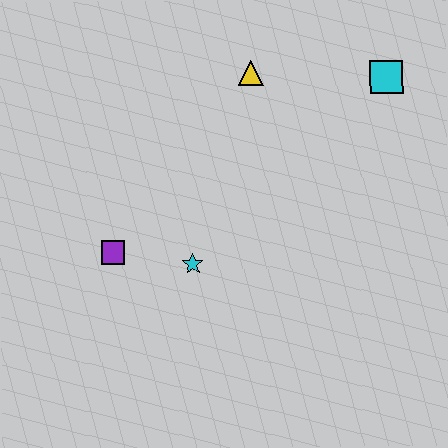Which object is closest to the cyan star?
The purple square is closest to the cyan star.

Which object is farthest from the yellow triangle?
The purple square is farthest from the yellow triangle.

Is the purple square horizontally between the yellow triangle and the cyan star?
No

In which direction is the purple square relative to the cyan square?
The purple square is to the left of the cyan square.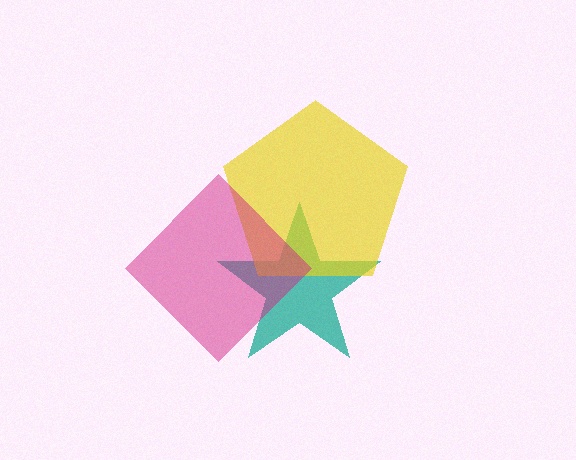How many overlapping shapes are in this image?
There are 3 overlapping shapes in the image.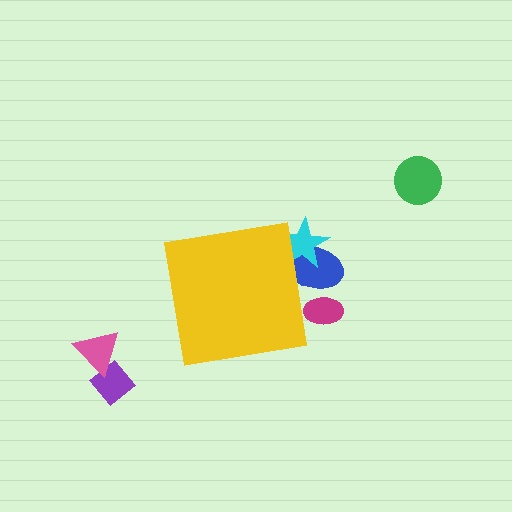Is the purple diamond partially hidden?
No, the purple diamond is fully visible.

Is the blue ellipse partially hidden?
Yes, the blue ellipse is partially hidden behind the yellow square.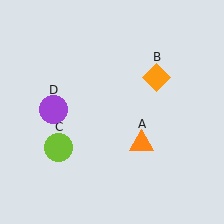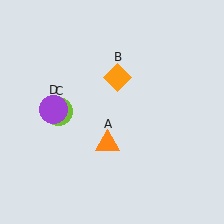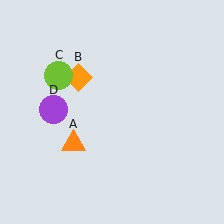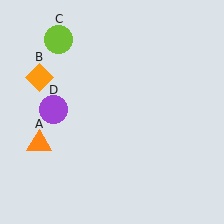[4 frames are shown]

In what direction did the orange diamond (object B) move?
The orange diamond (object B) moved left.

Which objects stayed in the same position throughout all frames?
Purple circle (object D) remained stationary.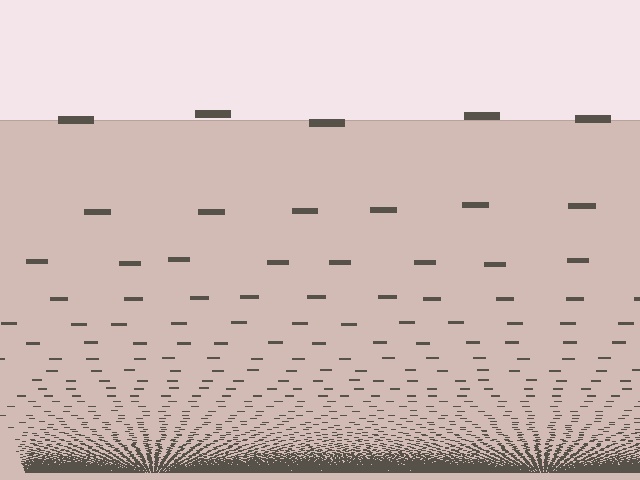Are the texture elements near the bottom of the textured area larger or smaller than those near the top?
Smaller. The gradient is inverted — elements near the bottom are smaller and denser.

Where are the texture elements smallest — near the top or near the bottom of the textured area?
Near the bottom.